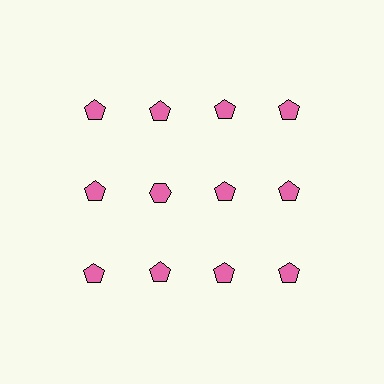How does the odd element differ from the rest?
It has a different shape: hexagon instead of pentagon.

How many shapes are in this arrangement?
There are 12 shapes arranged in a grid pattern.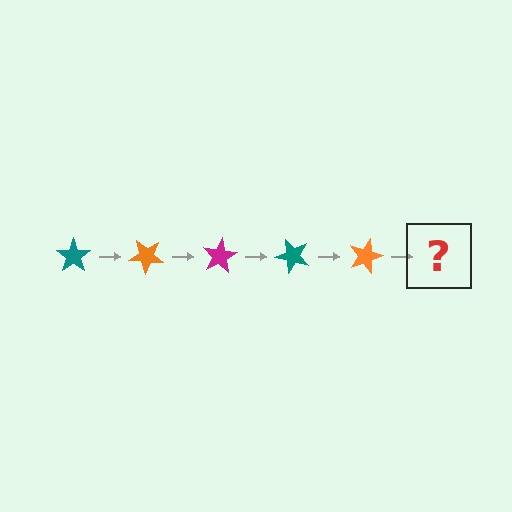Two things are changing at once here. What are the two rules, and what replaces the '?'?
The two rules are that it rotates 40 degrees each step and the color cycles through teal, orange, and magenta. The '?' should be a magenta star, rotated 200 degrees from the start.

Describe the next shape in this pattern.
It should be a magenta star, rotated 200 degrees from the start.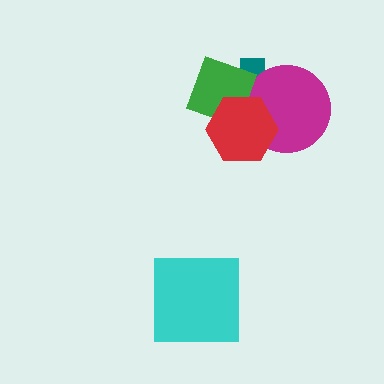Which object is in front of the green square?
The red hexagon is in front of the green square.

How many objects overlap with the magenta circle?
2 objects overlap with the magenta circle.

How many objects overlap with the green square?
2 objects overlap with the green square.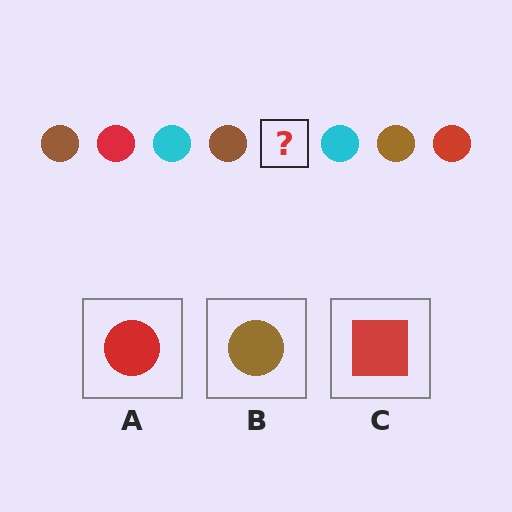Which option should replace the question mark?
Option A.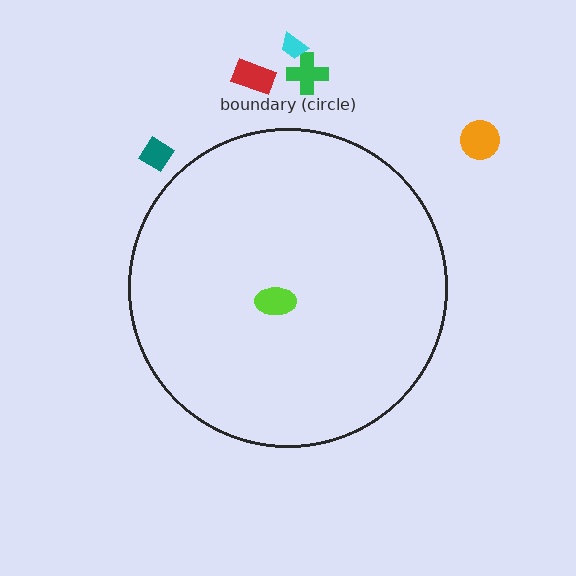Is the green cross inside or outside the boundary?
Outside.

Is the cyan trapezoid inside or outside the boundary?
Outside.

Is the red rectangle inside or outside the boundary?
Outside.